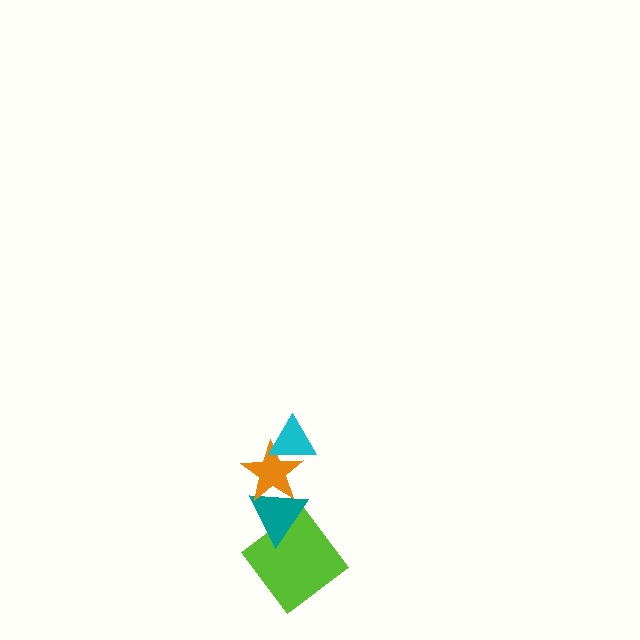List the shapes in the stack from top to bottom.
From top to bottom: the cyan triangle, the orange star, the teal triangle, the lime diamond.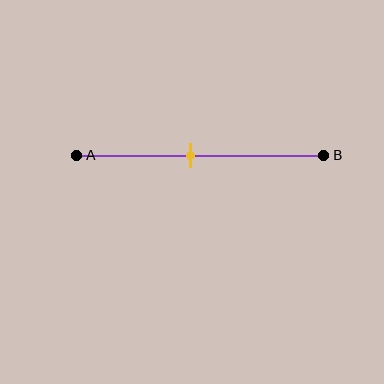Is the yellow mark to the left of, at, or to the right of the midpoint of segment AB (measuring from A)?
The yellow mark is to the left of the midpoint of segment AB.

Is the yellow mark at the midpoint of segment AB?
No, the mark is at about 45% from A, not at the 50% midpoint.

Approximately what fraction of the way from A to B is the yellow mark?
The yellow mark is approximately 45% of the way from A to B.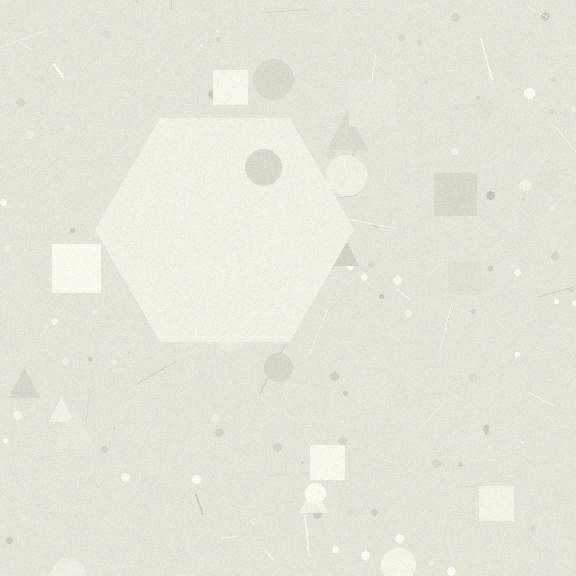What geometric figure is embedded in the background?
A hexagon is embedded in the background.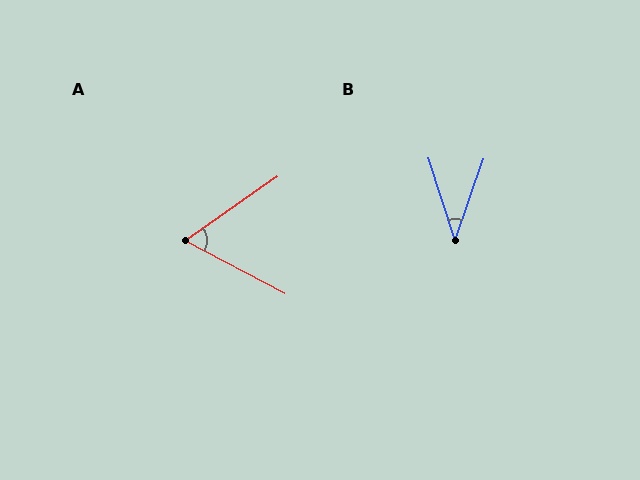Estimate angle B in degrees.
Approximately 38 degrees.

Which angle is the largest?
A, at approximately 62 degrees.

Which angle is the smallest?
B, at approximately 38 degrees.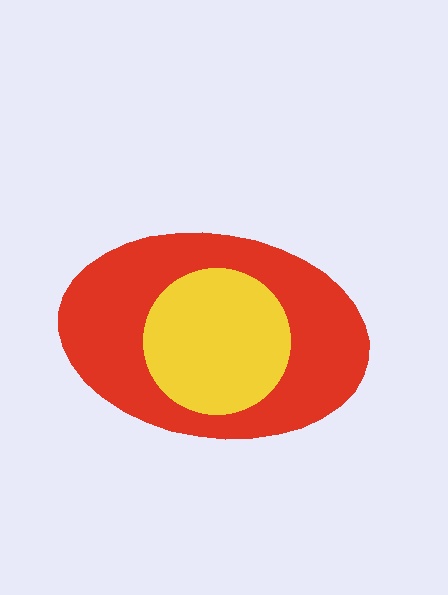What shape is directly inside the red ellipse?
The yellow circle.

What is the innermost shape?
The yellow circle.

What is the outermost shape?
The red ellipse.